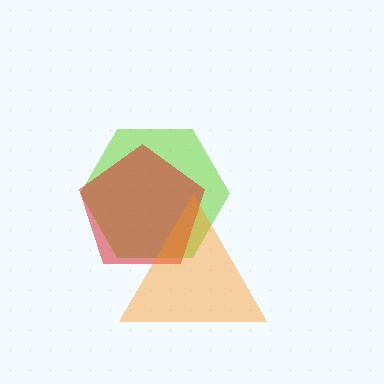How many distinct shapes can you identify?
There are 3 distinct shapes: a lime hexagon, a red pentagon, an orange triangle.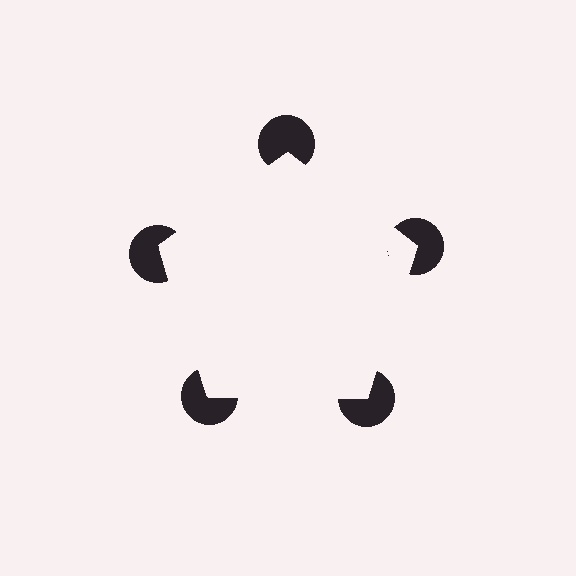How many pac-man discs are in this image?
There are 5 — one at each vertex of the illusory pentagon.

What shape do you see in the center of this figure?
An illusory pentagon — its edges are inferred from the aligned wedge cuts in the pac-man discs, not physically drawn.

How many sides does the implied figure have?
5 sides.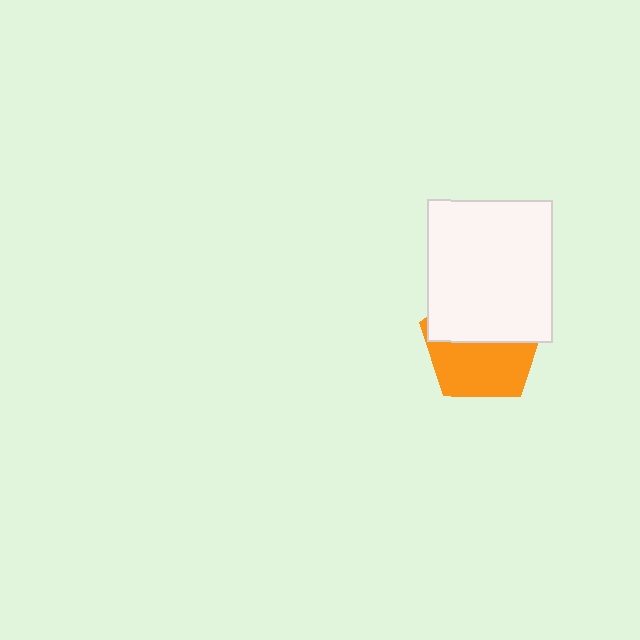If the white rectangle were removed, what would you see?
You would see the complete orange pentagon.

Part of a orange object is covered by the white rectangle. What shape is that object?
It is a pentagon.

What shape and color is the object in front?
The object in front is a white rectangle.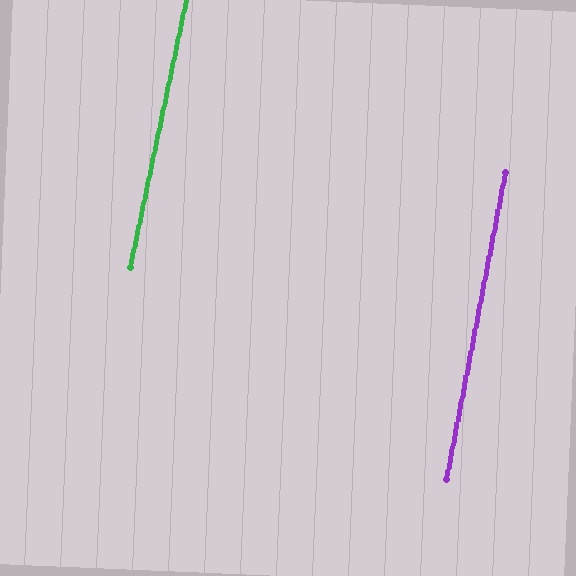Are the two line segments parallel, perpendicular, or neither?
Parallel — their directions differ by only 1.1°.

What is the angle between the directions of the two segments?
Approximately 1 degree.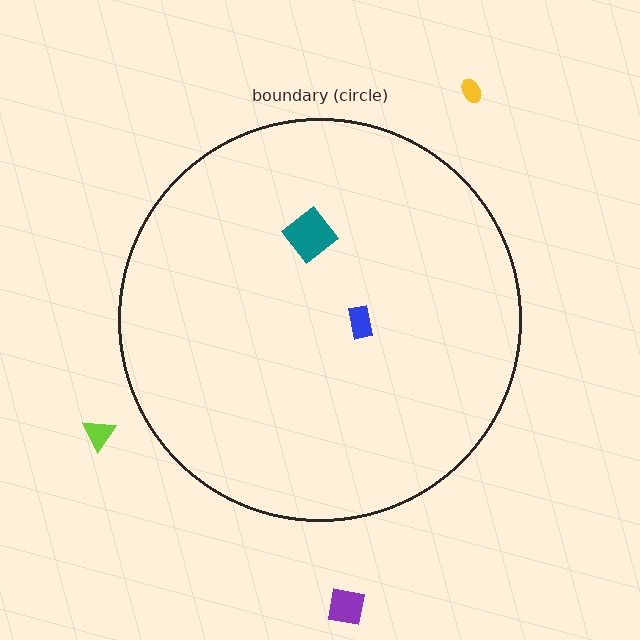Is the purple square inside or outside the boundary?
Outside.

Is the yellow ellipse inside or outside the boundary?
Outside.